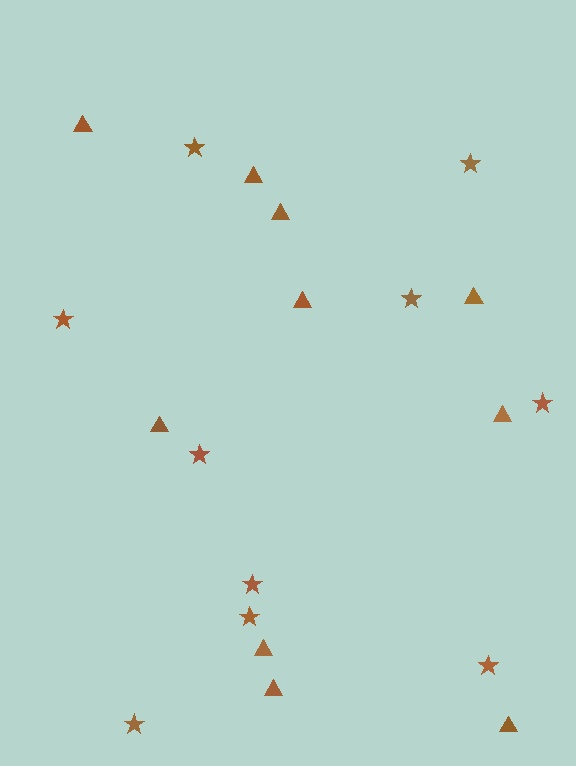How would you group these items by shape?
There are 2 groups: one group of stars (10) and one group of triangles (10).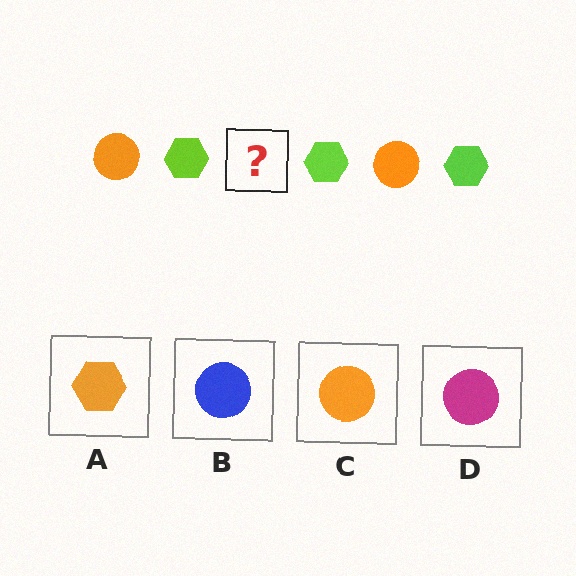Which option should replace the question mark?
Option C.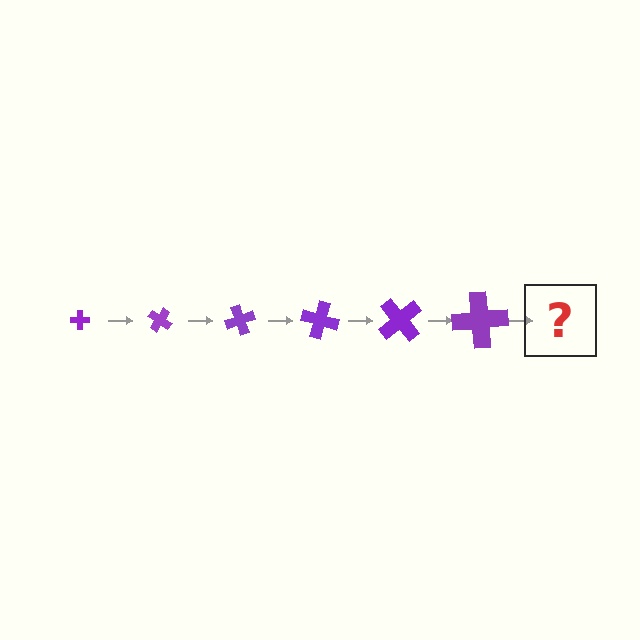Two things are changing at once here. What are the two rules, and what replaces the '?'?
The two rules are that the cross grows larger each step and it rotates 35 degrees each step. The '?' should be a cross, larger than the previous one and rotated 210 degrees from the start.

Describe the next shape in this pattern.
It should be a cross, larger than the previous one and rotated 210 degrees from the start.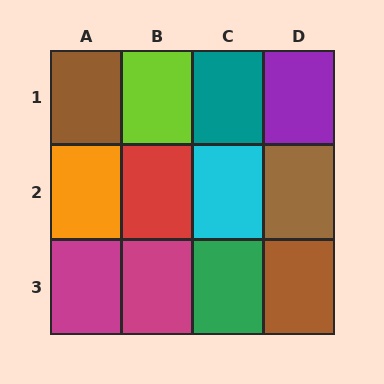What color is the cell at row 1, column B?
Lime.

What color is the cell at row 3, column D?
Brown.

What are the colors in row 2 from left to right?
Orange, red, cyan, brown.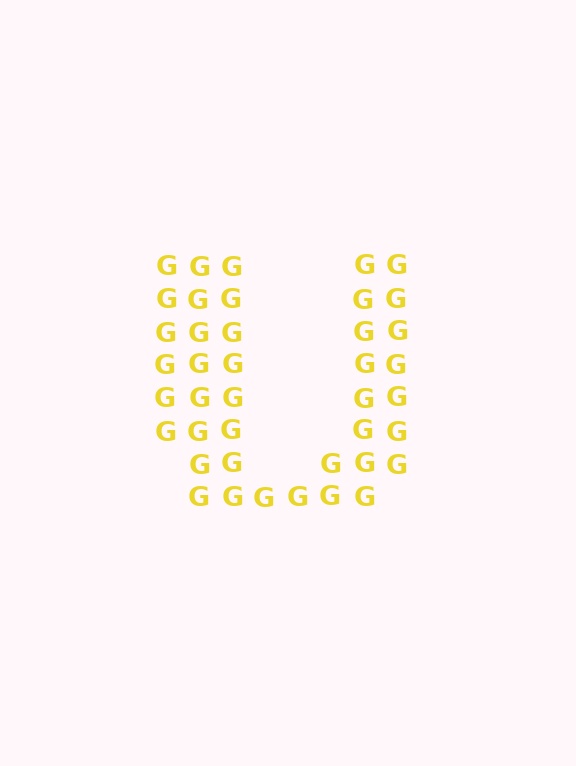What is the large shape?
The large shape is the letter U.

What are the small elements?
The small elements are letter G's.